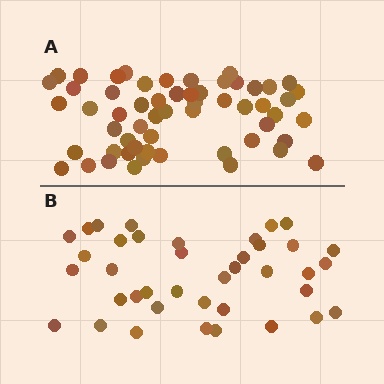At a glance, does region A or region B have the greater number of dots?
Region A (the top region) has more dots.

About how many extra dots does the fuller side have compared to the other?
Region A has approximately 20 more dots than region B.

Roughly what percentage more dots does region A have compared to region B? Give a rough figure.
About 45% more.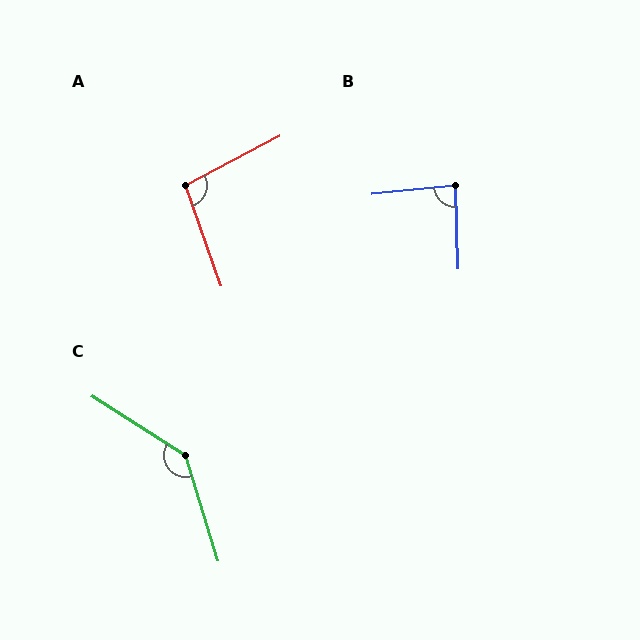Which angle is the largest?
C, at approximately 139 degrees.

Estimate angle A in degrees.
Approximately 98 degrees.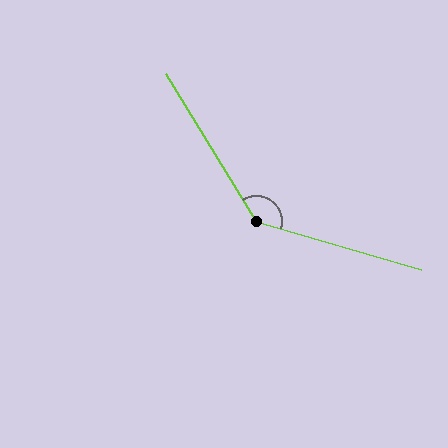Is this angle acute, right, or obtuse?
It is obtuse.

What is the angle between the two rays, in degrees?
Approximately 138 degrees.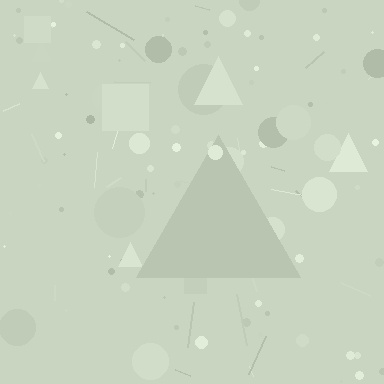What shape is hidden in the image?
A triangle is hidden in the image.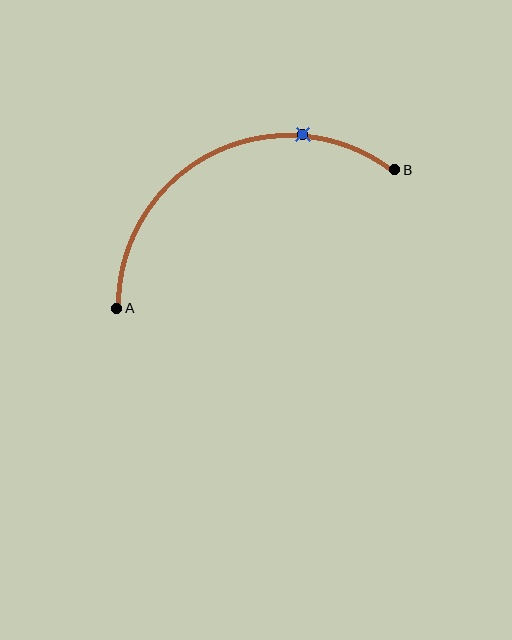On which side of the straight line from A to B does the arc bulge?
The arc bulges above the straight line connecting A and B.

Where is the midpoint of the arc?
The arc midpoint is the point on the curve farthest from the straight line joining A and B. It sits above that line.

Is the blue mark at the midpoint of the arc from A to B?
No. The blue mark lies on the arc but is closer to endpoint B. The arc midpoint would be at the point on the curve equidistant along the arc from both A and B.